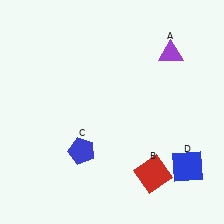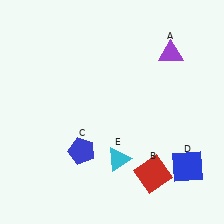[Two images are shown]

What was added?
A cyan triangle (E) was added in Image 2.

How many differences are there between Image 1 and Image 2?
There is 1 difference between the two images.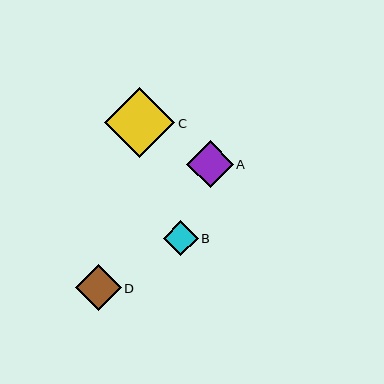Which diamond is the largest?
Diamond C is the largest with a size of approximately 70 pixels.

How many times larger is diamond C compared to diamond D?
Diamond C is approximately 1.5 times the size of diamond D.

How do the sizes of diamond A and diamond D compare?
Diamond A and diamond D are approximately the same size.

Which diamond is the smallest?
Diamond B is the smallest with a size of approximately 35 pixels.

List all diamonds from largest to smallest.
From largest to smallest: C, A, D, B.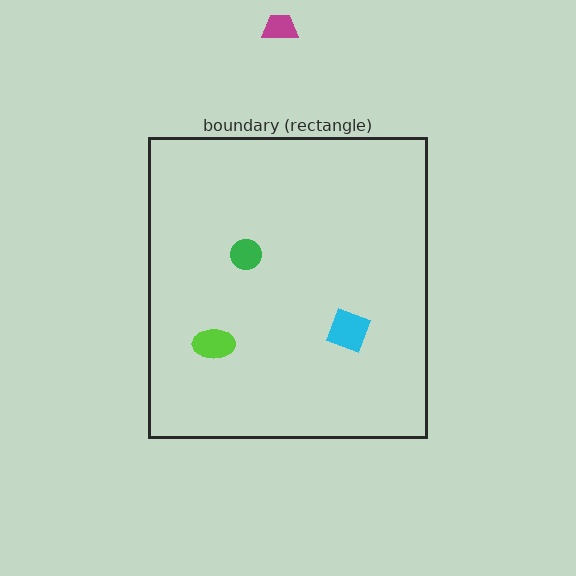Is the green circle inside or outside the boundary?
Inside.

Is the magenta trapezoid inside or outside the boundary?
Outside.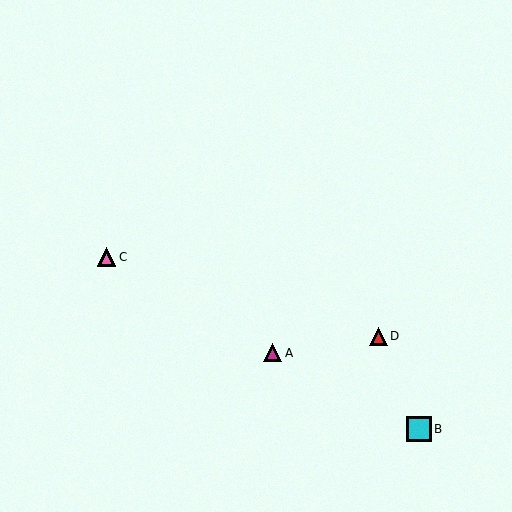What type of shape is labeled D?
Shape D is a red triangle.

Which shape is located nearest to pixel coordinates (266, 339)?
The magenta triangle (labeled A) at (272, 353) is nearest to that location.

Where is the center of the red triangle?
The center of the red triangle is at (379, 336).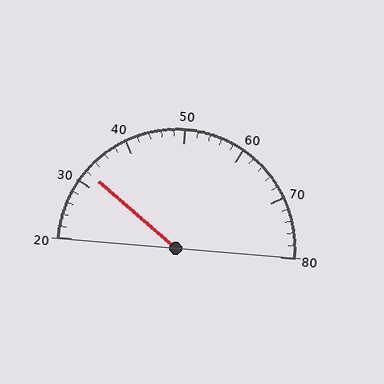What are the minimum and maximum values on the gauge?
The gauge ranges from 20 to 80.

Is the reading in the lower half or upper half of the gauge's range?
The reading is in the lower half of the range (20 to 80).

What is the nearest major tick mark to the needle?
The nearest major tick mark is 30.